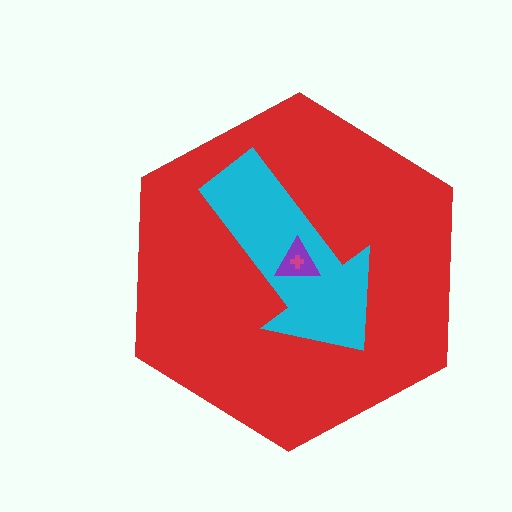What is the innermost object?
The magenta cross.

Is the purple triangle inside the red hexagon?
Yes.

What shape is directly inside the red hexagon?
The cyan arrow.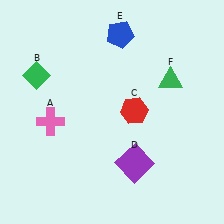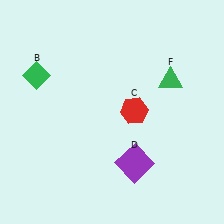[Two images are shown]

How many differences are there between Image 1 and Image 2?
There are 2 differences between the two images.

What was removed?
The blue pentagon (E), the pink cross (A) were removed in Image 2.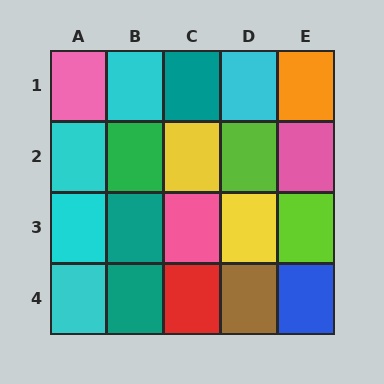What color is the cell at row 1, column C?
Teal.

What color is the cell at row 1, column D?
Cyan.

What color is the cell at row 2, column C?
Yellow.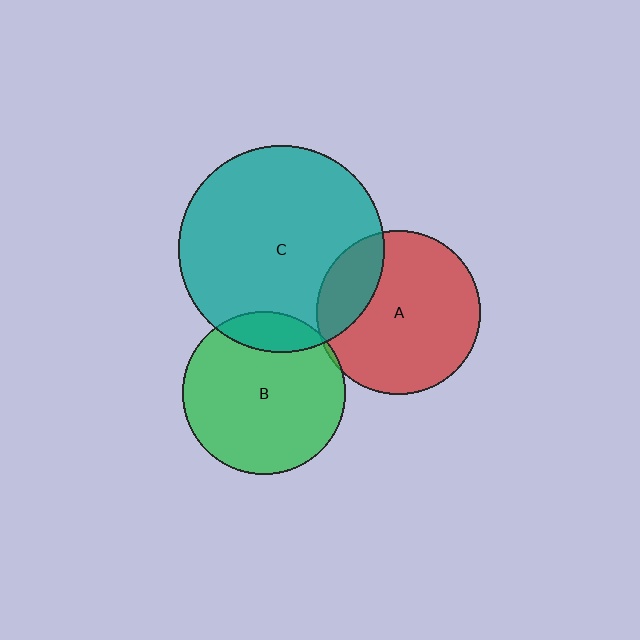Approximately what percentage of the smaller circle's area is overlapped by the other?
Approximately 15%.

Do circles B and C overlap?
Yes.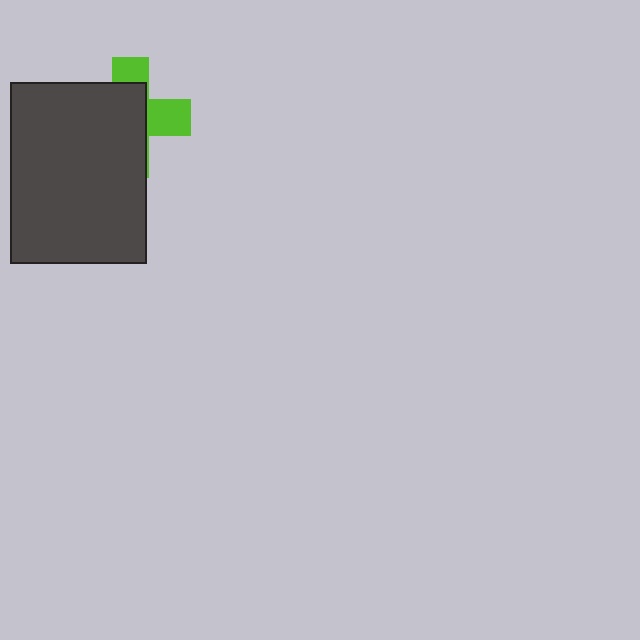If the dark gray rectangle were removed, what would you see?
You would see the complete lime cross.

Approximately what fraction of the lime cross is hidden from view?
Roughly 66% of the lime cross is hidden behind the dark gray rectangle.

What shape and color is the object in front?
The object in front is a dark gray rectangle.